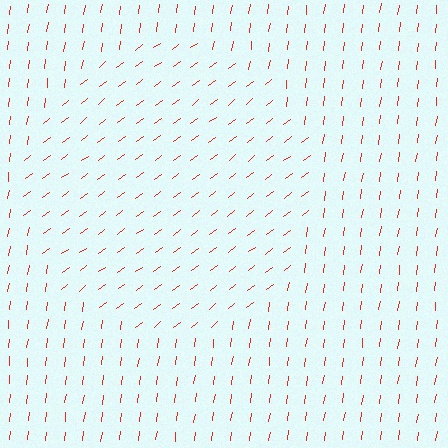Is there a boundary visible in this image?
Yes, there is a texture boundary formed by a change in line orientation.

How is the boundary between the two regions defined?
The boundary is defined purely by a change in line orientation (approximately 45 degrees difference). All lines are the same color and thickness.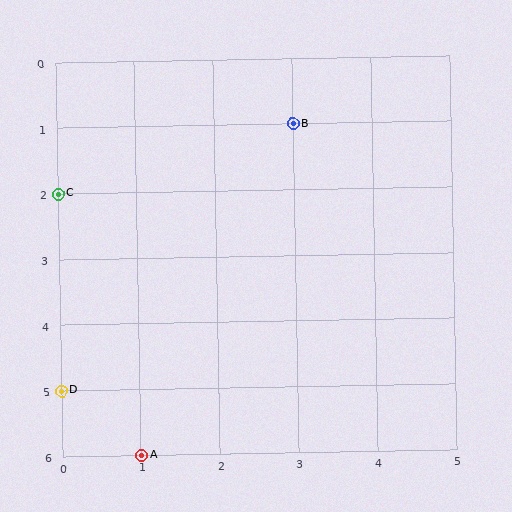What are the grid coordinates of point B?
Point B is at grid coordinates (3, 1).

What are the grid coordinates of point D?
Point D is at grid coordinates (0, 5).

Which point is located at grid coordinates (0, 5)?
Point D is at (0, 5).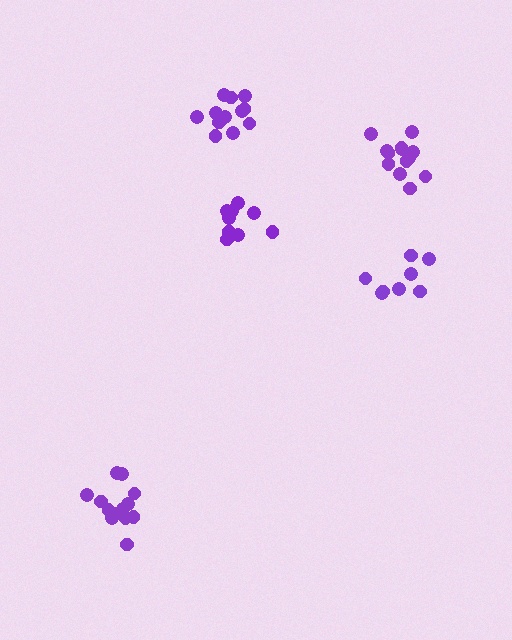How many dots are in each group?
Group 1: 13 dots, Group 2: 13 dots, Group 3: 12 dots, Group 4: 10 dots, Group 5: 8 dots (56 total).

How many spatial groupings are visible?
There are 5 spatial groupings.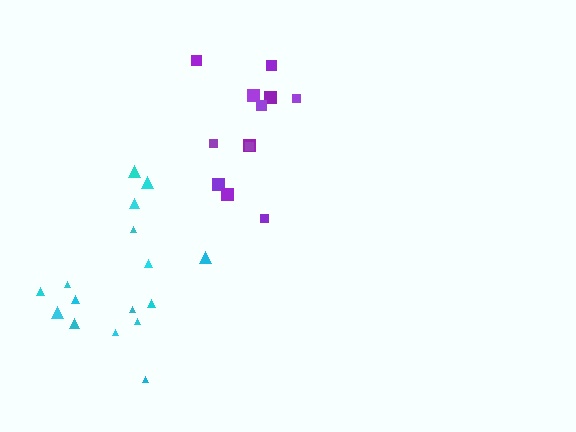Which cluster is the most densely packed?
Cyan.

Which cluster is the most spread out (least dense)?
Purple.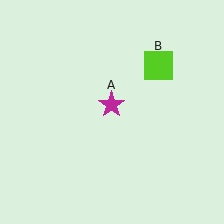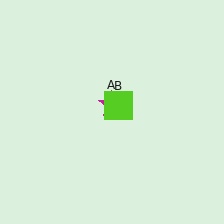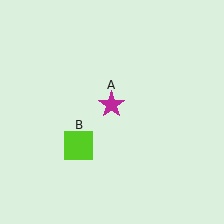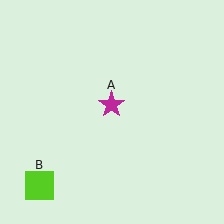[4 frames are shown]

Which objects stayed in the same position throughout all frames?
Magenta star (object A) remained stationary.